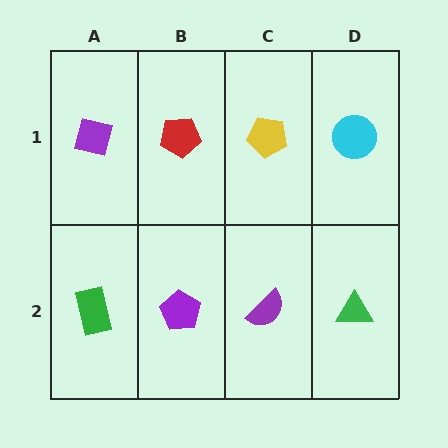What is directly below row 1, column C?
A purple semicircle.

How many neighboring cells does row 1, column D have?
2.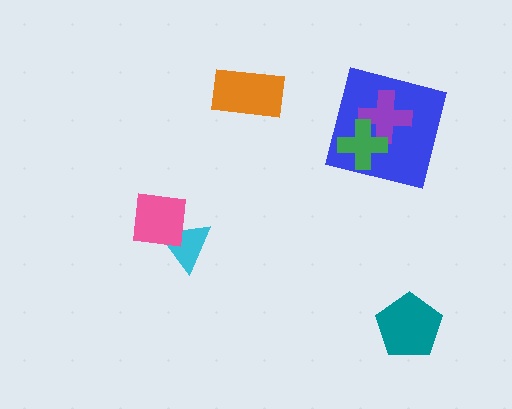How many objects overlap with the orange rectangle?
0 objects overlap with the orange rectangle.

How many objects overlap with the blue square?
2 objects overlap with the blue square.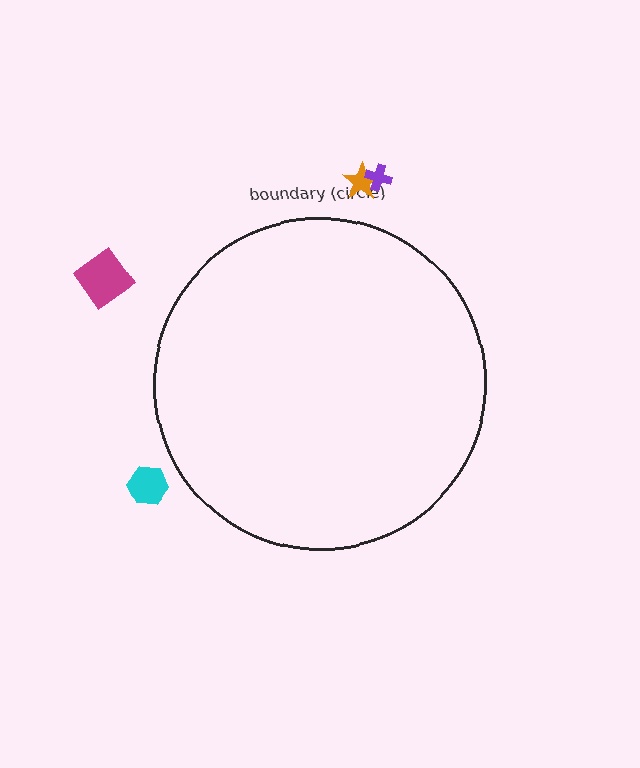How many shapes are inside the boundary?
0 inside, 4 outside.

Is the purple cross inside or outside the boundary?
Outside.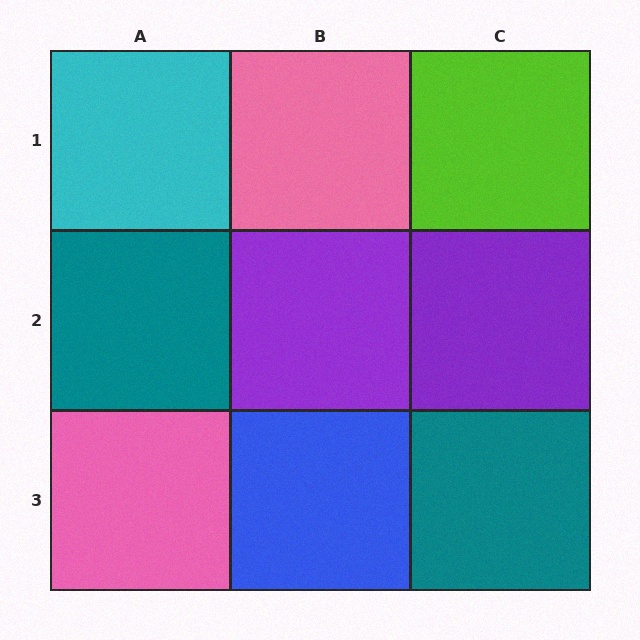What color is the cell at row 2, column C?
Purple.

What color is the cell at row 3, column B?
Blue.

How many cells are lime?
1 cell is lime.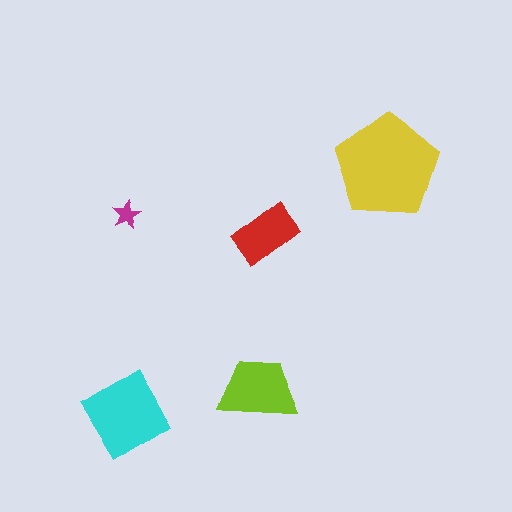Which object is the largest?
The yellow pentagon.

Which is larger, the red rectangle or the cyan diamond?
The cyan diamond.